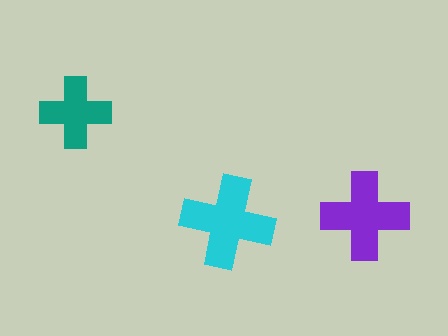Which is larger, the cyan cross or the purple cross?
The cyan one.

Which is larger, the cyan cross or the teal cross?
The cyan one.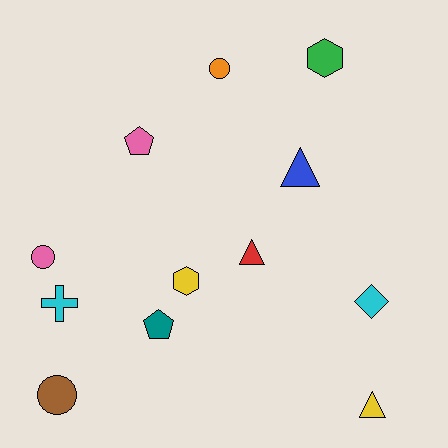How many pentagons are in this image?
There are 2 pentagons.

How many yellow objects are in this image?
There are 2 yellow objects.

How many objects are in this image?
There are 12 objects.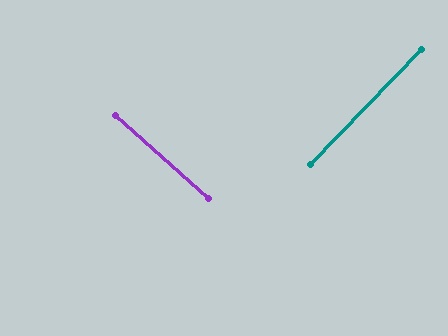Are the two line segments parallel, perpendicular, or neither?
Perpendicular — they meet at approximately 88°.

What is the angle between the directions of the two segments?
Approximately 88 degrees.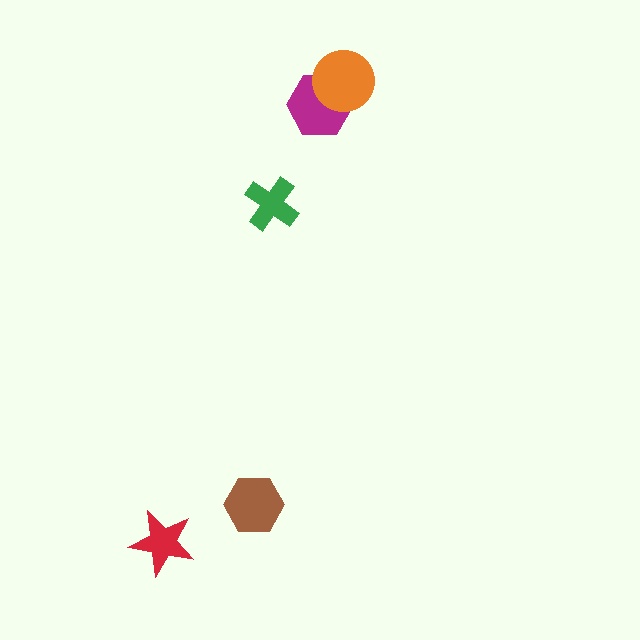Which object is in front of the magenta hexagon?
The orange circle is in front of the magenta hexagon.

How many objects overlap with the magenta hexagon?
1 object overlaps with the magenta hexagon.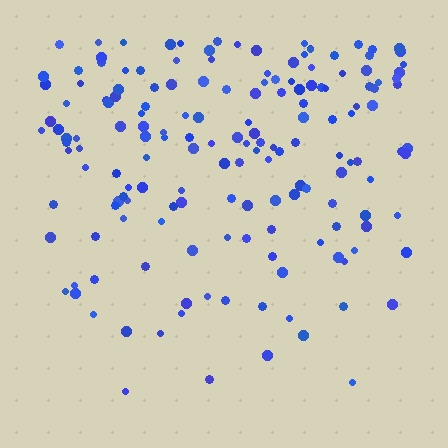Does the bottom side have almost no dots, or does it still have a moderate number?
Still a moderate number, just noticeably fewer than the top.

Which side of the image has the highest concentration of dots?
The top.